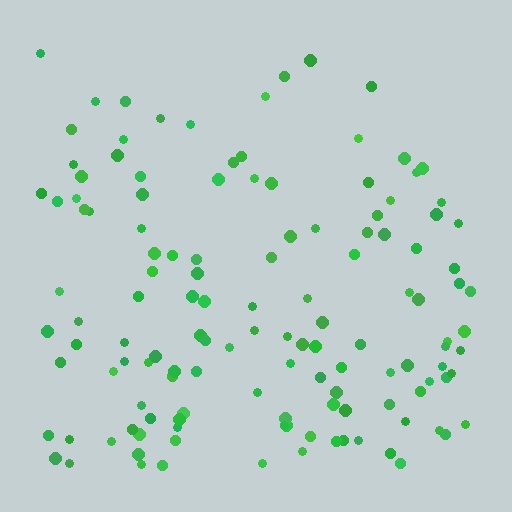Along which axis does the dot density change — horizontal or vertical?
Vertical.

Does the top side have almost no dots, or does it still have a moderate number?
Still a moderate number, just noticeably fewer than the bottom.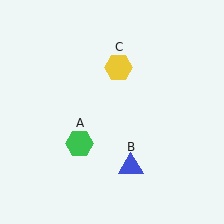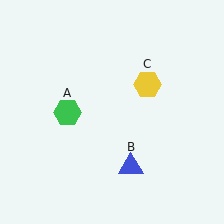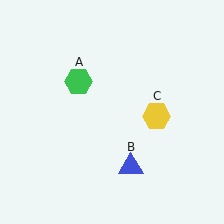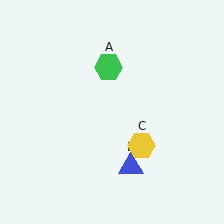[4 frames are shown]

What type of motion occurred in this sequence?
The green hexagon (object A), yellow hexagon (object C) rotated clockwise around the center of the scene.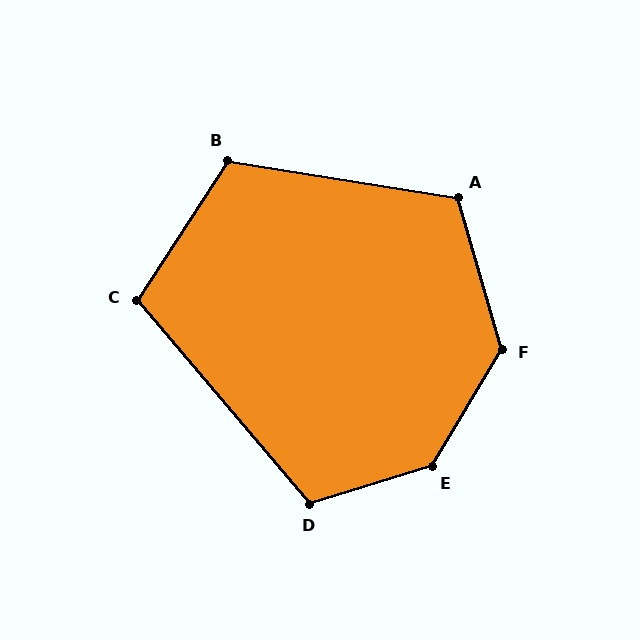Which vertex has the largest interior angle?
E, at approximately 138 degrees.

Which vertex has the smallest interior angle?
C, at approximately 107 degrees.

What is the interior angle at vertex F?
Approximately 133 degrees (obtuse).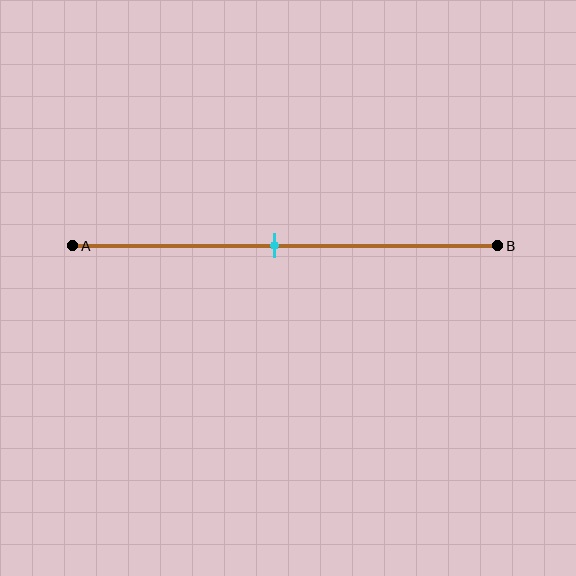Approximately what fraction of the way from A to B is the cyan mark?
The cyan mark is approximately 50% of the way from A to B.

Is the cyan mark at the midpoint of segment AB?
Yes, the mark is approximately at the midpoint.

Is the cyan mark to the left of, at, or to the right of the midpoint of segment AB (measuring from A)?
The cyan mark is approximately at the midpoint of segment AB.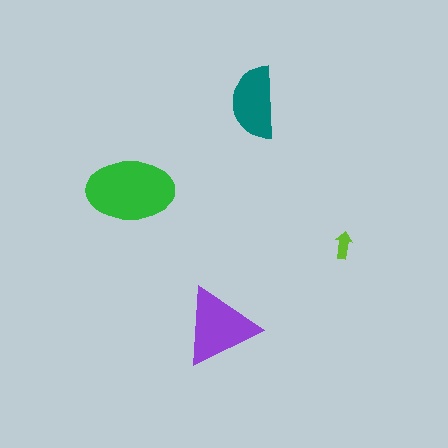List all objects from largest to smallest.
The green ellipse, the purple triangle, the teal semicircle, the lime arrow.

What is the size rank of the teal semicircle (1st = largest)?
3rd.